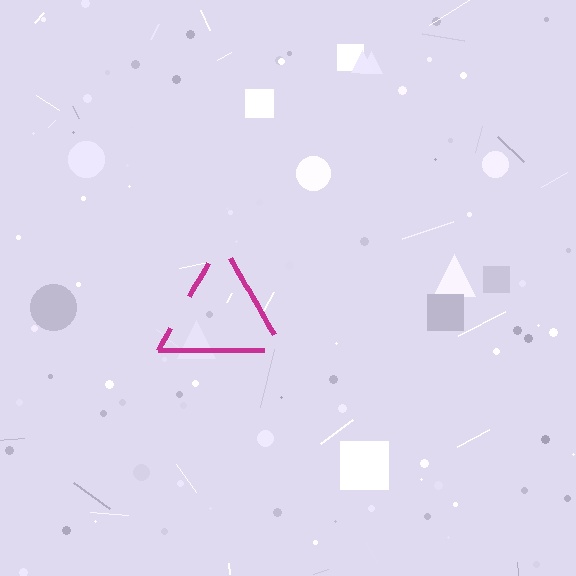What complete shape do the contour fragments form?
The contour fragments form a triangle.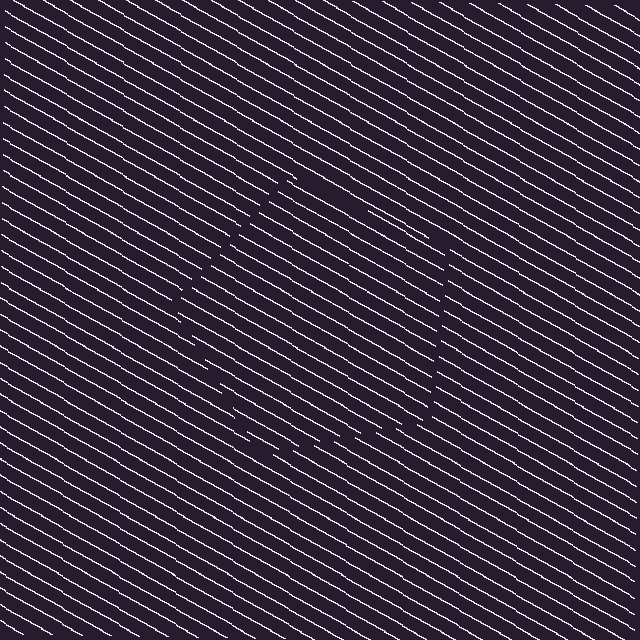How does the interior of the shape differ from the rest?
The interior of the shape contains the same grating, shifted by half a period — the contour is defined by the phase discontinuity where line-ends from the inner and outer gratings abut.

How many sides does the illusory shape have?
5 sides — the line-ends trace a pentagon.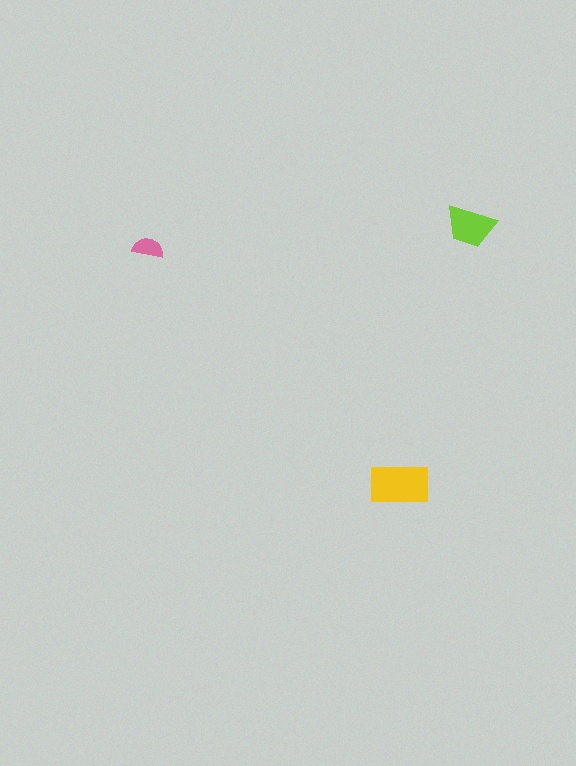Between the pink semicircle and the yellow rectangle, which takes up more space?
The yellow rectangle.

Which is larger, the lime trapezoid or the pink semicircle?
The lime trapezoid.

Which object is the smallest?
The pink semicircle.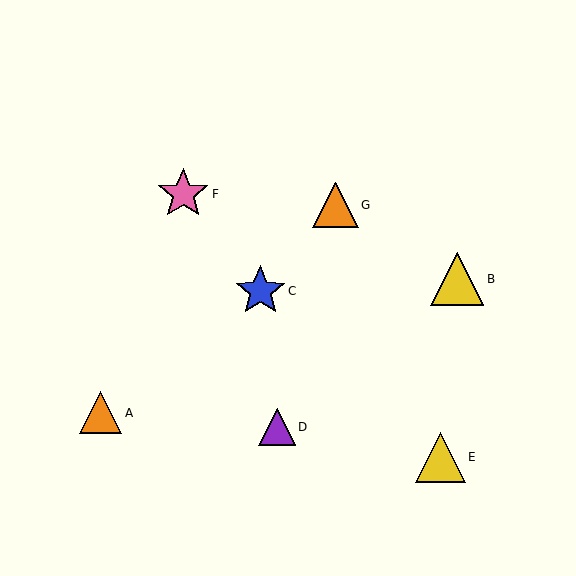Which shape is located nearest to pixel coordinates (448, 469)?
The yellow triangle (labeled E) at (441, 457) is nearest to that location.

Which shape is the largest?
The yellow triangle (labeled B) is the largest.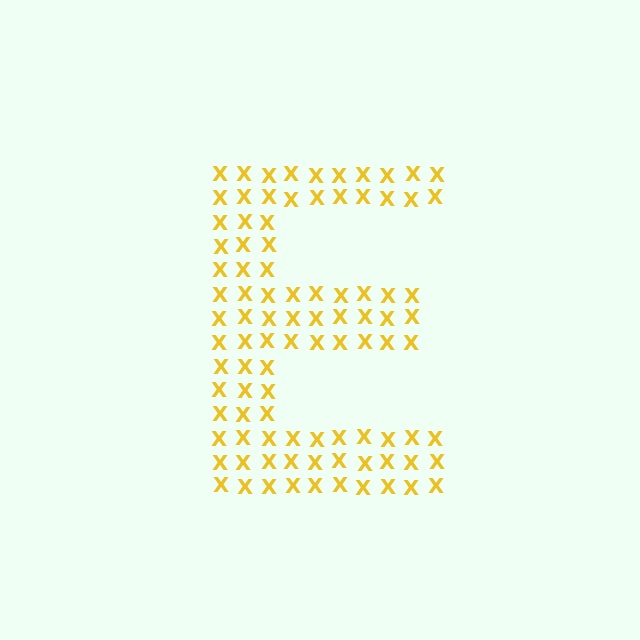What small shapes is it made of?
It is made of small letter X's.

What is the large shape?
The large shape is the letter E.